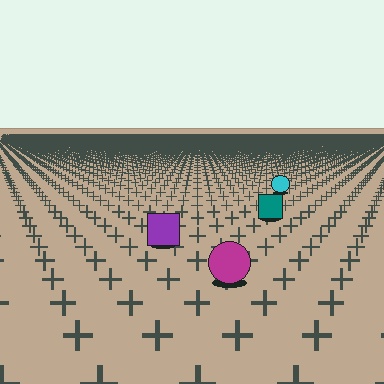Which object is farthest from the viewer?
The cyan circle is farthest from the viewer. It appears smaller and the ground texture around it is denser.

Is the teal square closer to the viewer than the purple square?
No. The purple square is closer — you can tell from the texture gradient: the ground texture is coarser near it.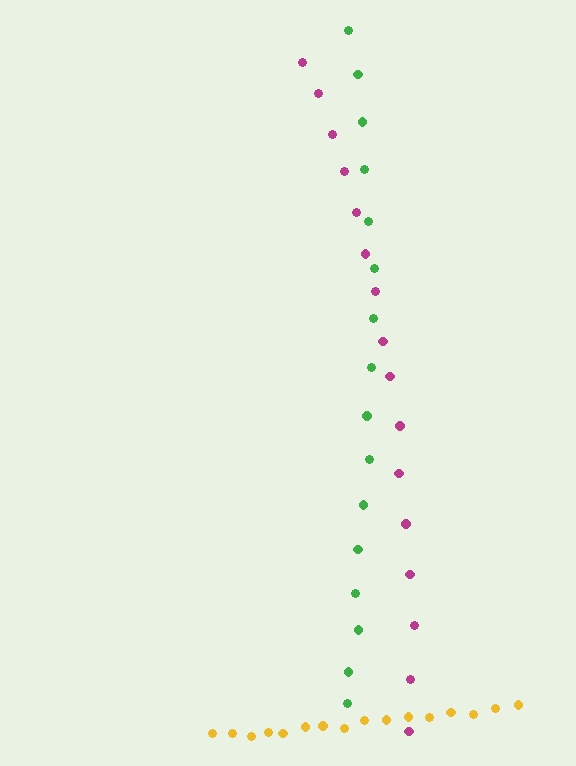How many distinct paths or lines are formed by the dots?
There are 3 distinct paths.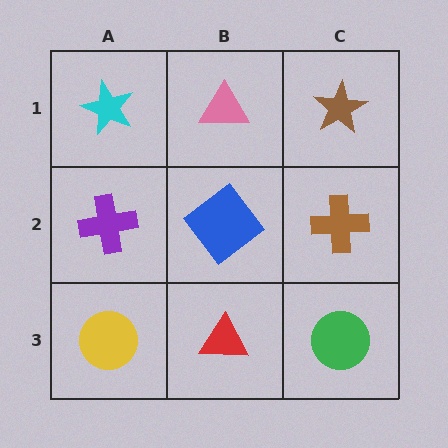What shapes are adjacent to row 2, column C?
A brown star (row 1, column C), a green circle (row 3, column C), a blue diamond (row 2, column B).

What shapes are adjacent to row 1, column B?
A blue diamond (row 2, column B), a cyan star (row 1, column A), a brown star (row 1, column C).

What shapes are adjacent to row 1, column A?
A purple cross (row 2, column A), a pink triangle (row 1, column B).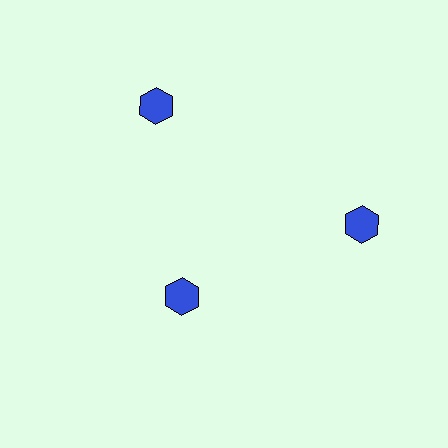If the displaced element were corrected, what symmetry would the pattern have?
It would have 3-fold rotational symmetry — the pattern would map onto itself every 120 degrees.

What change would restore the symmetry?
The symmetry would be restored by moving it outward, back onto the ring so that all 3 hexagons sit at equal angles and equal distance from the center.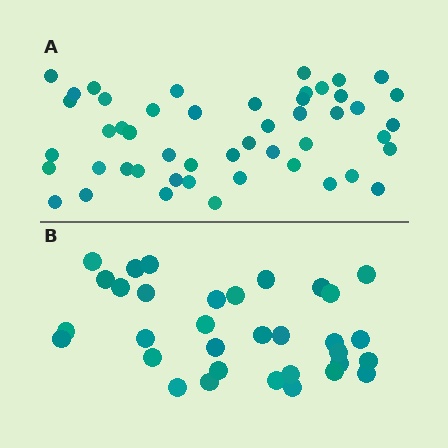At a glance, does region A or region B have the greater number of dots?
Region A (the top region) has more dots.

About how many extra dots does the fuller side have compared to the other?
Region A has approximately 15 more dots than region B.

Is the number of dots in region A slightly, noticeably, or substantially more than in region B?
Region A has substantially more. The ratio is roughly 1.5 to 1.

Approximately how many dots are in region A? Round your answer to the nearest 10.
About 50 dots. (The exact count is 49, which rounds to 50.)